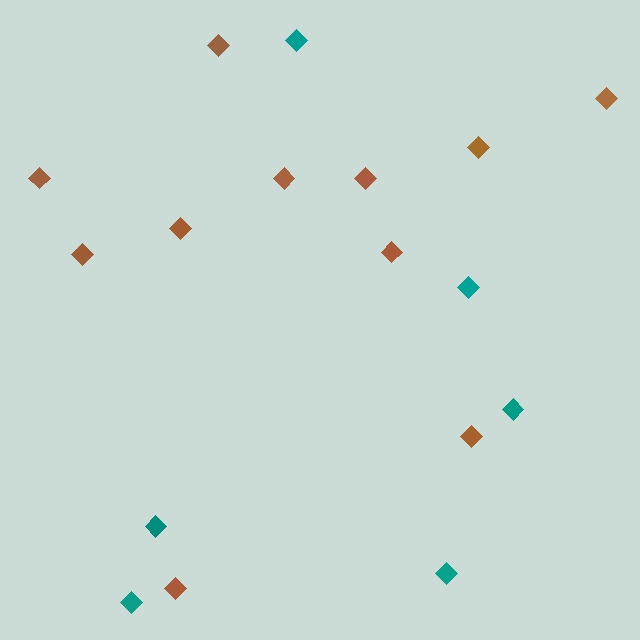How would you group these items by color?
There are 2 groups: one group of teal diamonds (6) and one group of brown diamonds (11).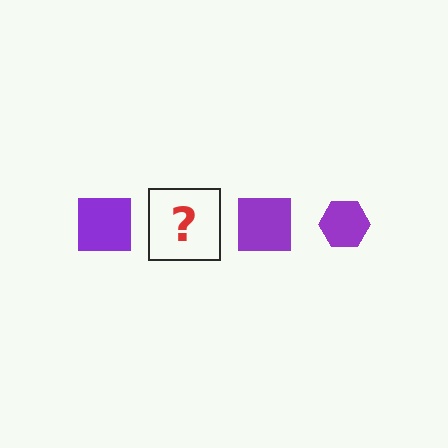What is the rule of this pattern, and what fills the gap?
The rule is that the pattern cycles through square, hexagon shapes in purple. The gap should be filled with a purple hexagon.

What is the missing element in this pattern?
The missing element is a purple hexagon.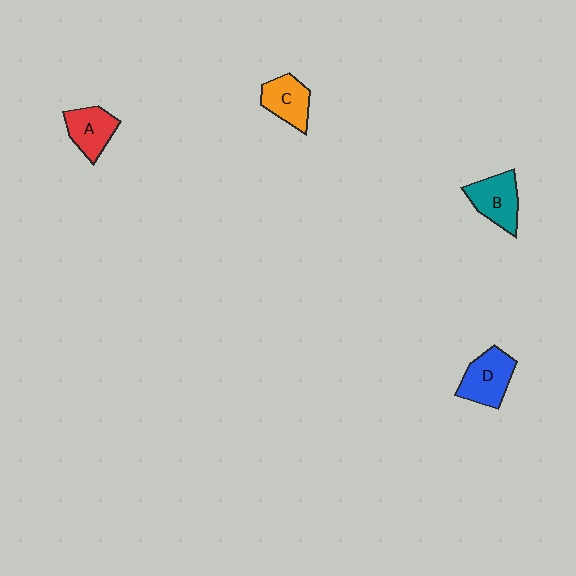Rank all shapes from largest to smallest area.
From largest to smallest: D (blue), B (teal), A (red), C (orange).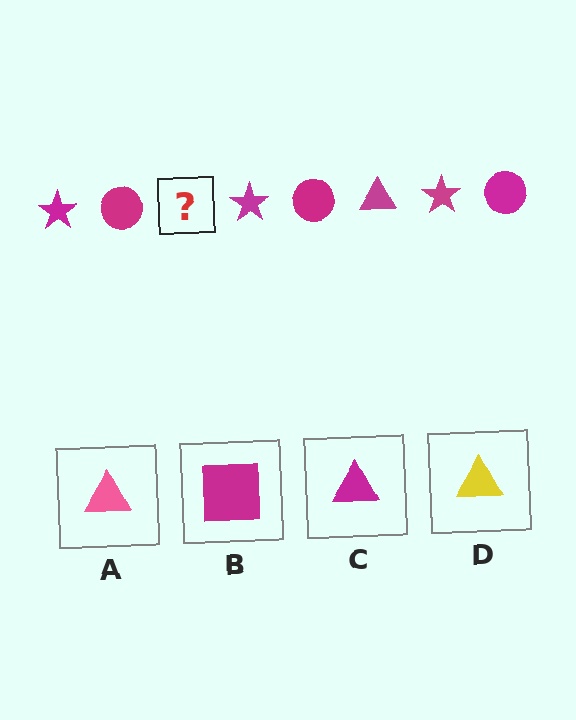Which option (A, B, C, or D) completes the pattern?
C.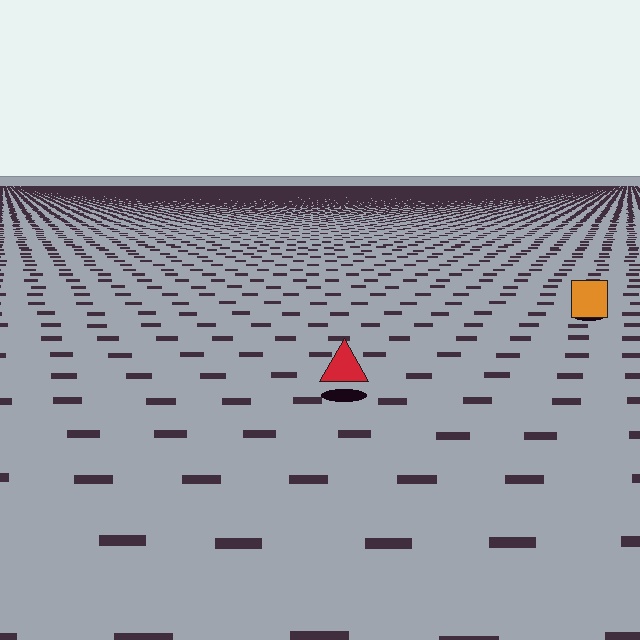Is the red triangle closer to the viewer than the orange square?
Yes. The red triangle is closer — you can tell from the texture gradient: the ground texture is coarser near it.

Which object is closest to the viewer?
The red triangle is closest. The texture marks near it are larger and more spread out.